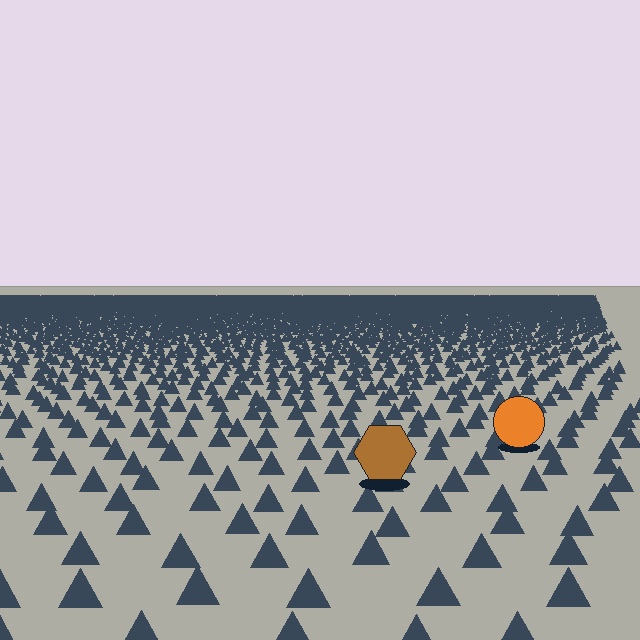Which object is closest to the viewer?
The brown hexagon is closest. The texture marks near it are larger and more spread out.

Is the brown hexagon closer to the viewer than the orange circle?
Yes. The brown hexagon is closer — you can tell from the texture gradient: the ground texture is coarser near it.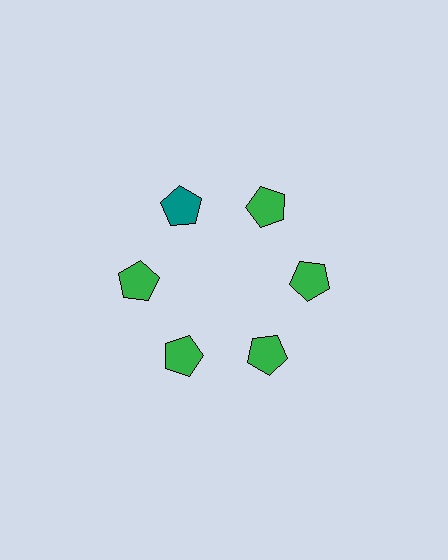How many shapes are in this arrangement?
There are 6 shapes arranged in a ring pattern.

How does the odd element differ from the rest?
It has a different color: teal instead of green.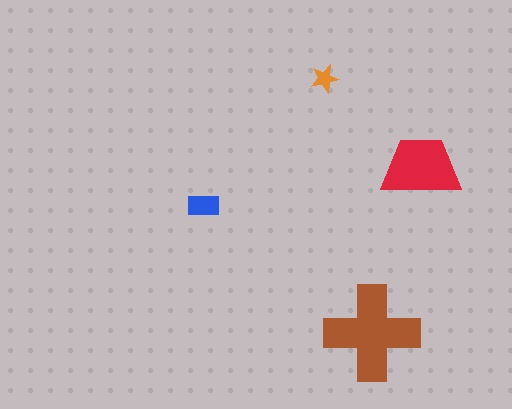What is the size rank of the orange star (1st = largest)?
4th.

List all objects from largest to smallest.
The brown cross, the red trapezoid, the blue rectangle, the orange star.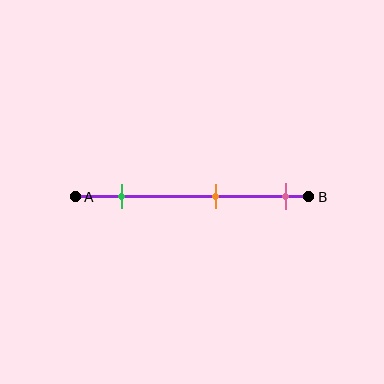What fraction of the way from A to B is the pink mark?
The pink mark is approximately 90% (0.9) of the way from A to B.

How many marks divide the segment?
There are 3 marks dividing the segment.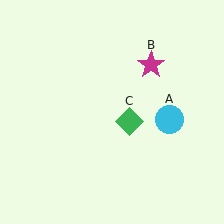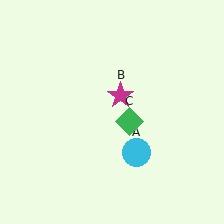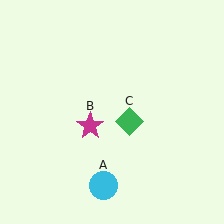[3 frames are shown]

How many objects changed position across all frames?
2 objects changed position: cyan circle (object A), magenta star (object B).